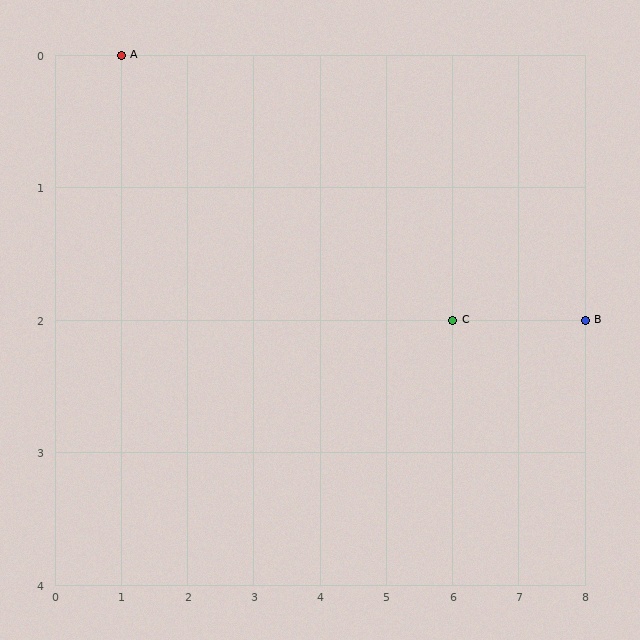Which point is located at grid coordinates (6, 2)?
Point C is at (6, 2).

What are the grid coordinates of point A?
Point A is at grid coordinates (1, 0).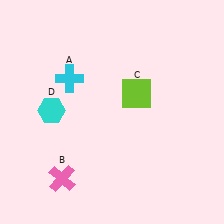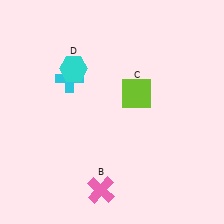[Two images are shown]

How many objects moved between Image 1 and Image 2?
2 objects moved between the two images.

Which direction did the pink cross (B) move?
The pink cross (B) moved right.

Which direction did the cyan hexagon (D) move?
The cyan hexagon (D) moved up.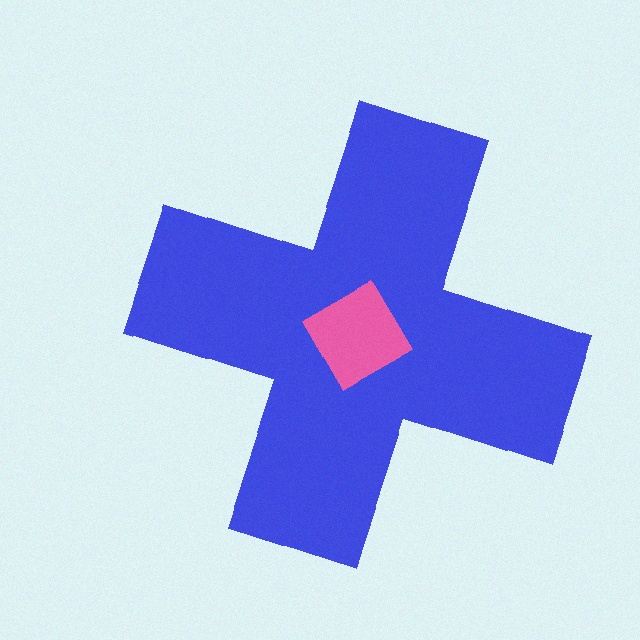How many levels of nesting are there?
2.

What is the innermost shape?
The pink diamond.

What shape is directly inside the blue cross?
The pink diamond.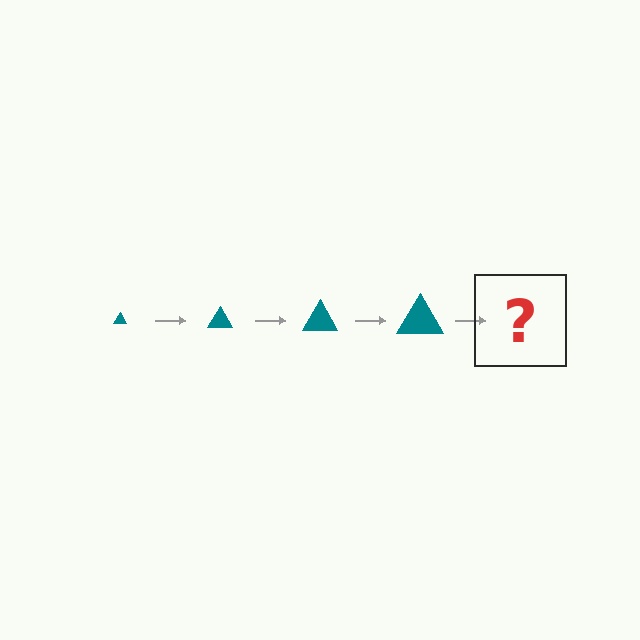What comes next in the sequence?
The next element should be a teal triangle, larger than the previous one.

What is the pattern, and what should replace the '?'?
The pattern is that the triangle gets progressively larger each step. The '?' should be a teal triangle, larger than the previous one.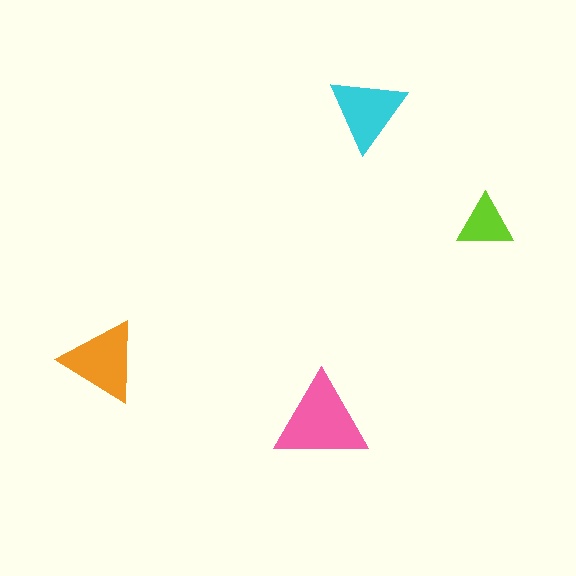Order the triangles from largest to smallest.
the pink one, the orange one, the cyan one, the lime one.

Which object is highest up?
The cyan triangle is topmost.